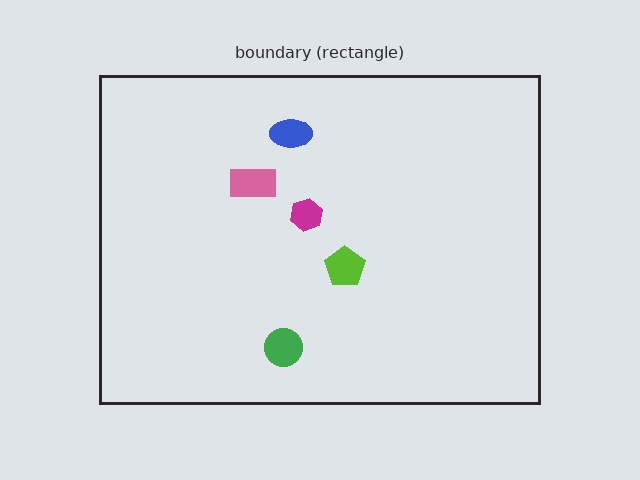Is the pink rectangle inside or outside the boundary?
Inside.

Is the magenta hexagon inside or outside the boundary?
Inside.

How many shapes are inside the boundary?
5 inside, 0 outside.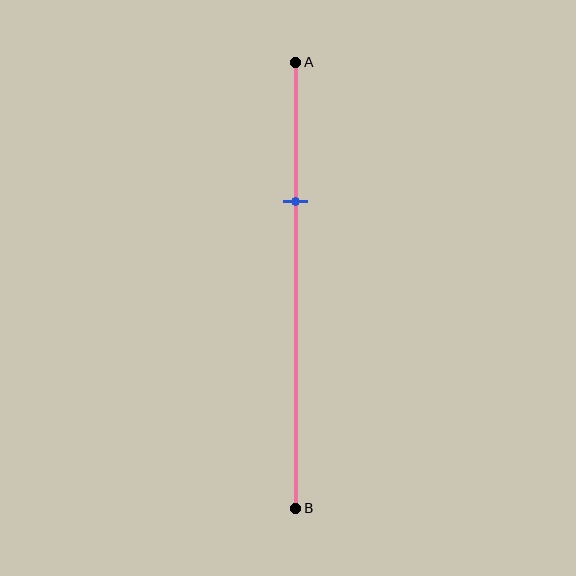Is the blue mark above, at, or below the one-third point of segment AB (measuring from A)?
The blue mark is approximately at the one-third point of segment AB.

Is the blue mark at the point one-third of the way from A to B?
Yes, the mark is approximately at the one-third point.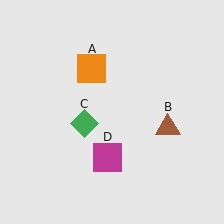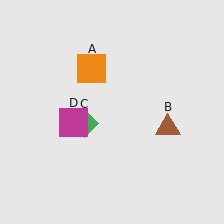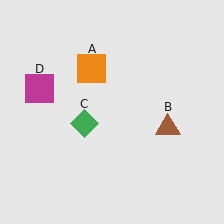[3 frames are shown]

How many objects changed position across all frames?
1 object changed position: magenta square (object D).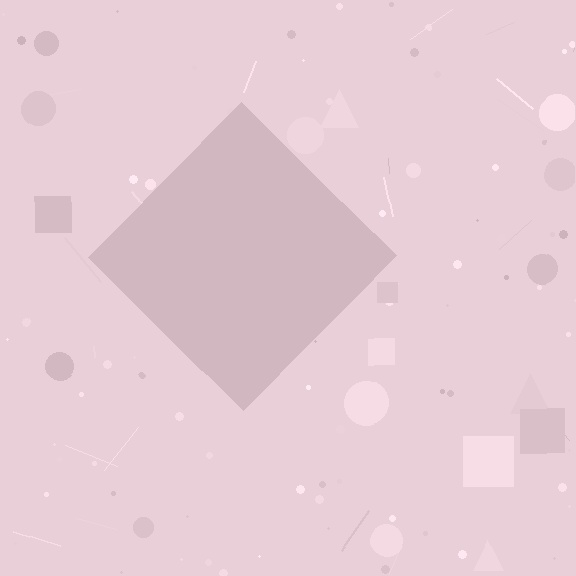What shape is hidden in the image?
A diamond is hidden in the image.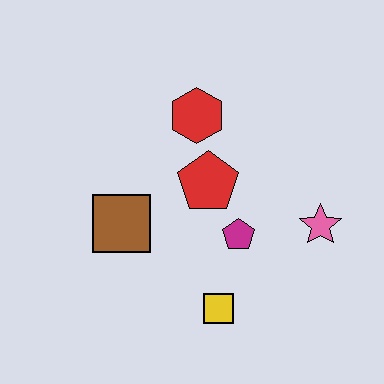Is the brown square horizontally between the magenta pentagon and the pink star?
No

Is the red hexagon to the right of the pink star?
No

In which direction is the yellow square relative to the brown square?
The yellow square is to the right of the brown square.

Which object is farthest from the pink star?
The brown square is farthest from the pink star.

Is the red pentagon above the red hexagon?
No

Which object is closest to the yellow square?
The magenta pentagon is closest to the yellow square.